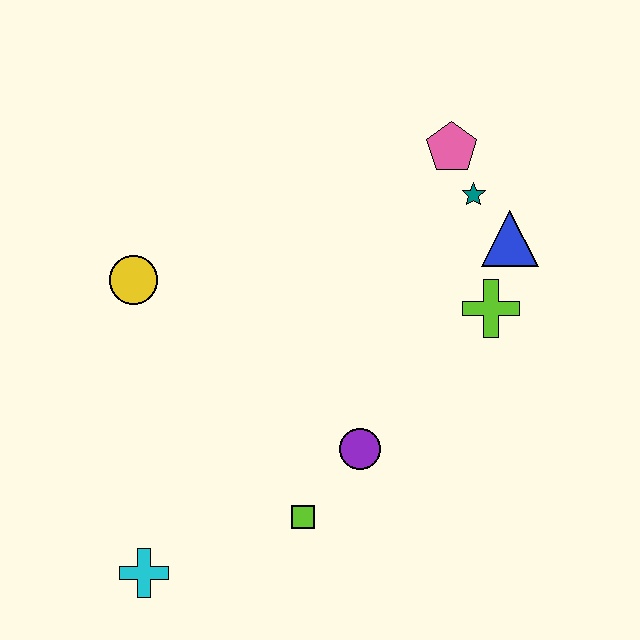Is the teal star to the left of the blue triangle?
Yes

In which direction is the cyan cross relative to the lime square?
The cyan cross is to the left of the lime square.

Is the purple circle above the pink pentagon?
No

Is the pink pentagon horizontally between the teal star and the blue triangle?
No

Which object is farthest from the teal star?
The cyan cross is farthest from the teal star.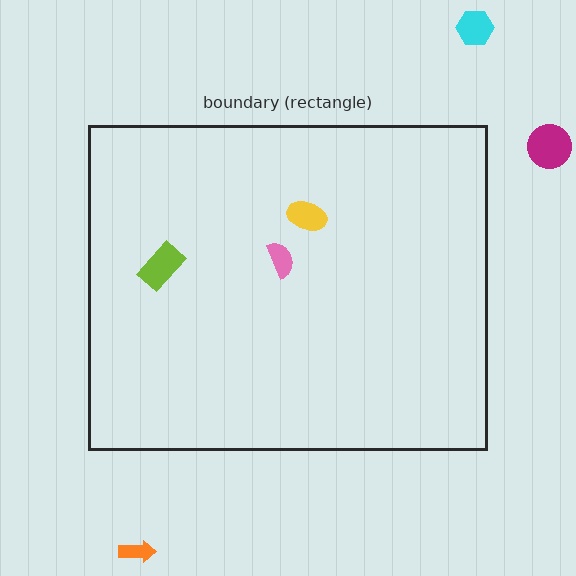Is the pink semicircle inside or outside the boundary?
Inside.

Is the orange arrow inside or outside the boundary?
Outside.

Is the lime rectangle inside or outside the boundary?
Inside.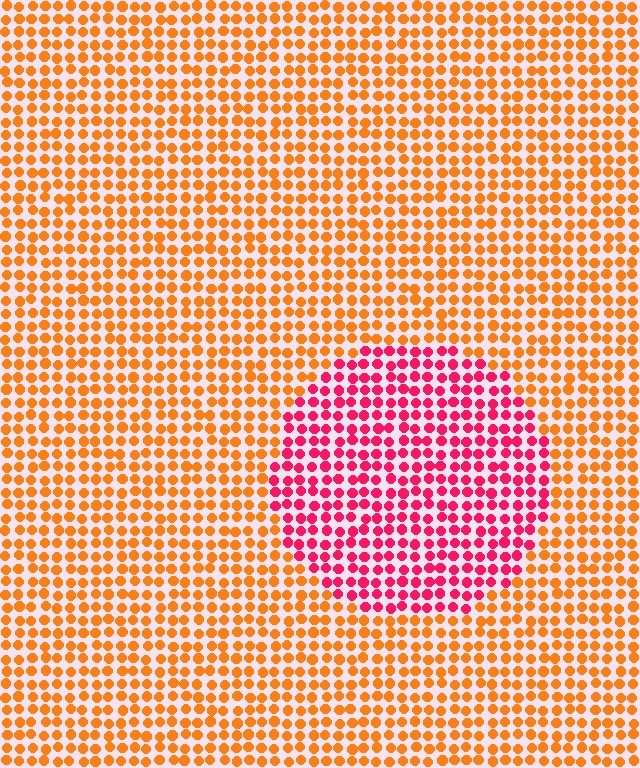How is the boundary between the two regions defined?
The boundary is defined purely by a slight shift in hue (about 48 degrees). Spacing, size, and orientation are identical on both sides.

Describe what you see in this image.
The image is filled with small orange elements in a uniform arrangement. A circle-shaped region is visible where the elements are tinted to a slightly different hue, forming a subtle color boundary.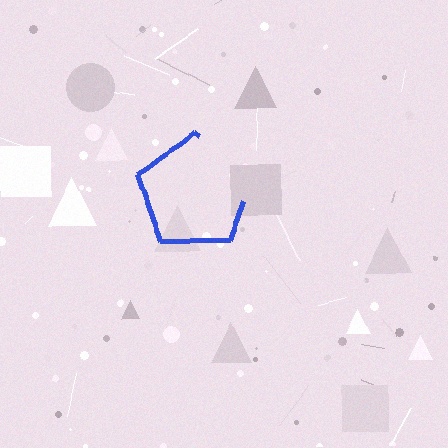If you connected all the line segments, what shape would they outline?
They would outline a pentagon.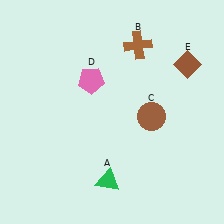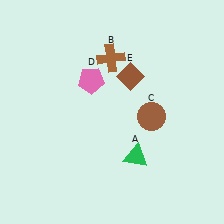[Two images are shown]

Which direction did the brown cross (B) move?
The brown cross (B) moved left.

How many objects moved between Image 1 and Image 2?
3 objects moved between the two images.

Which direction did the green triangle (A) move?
The green triangle (A) moved right.